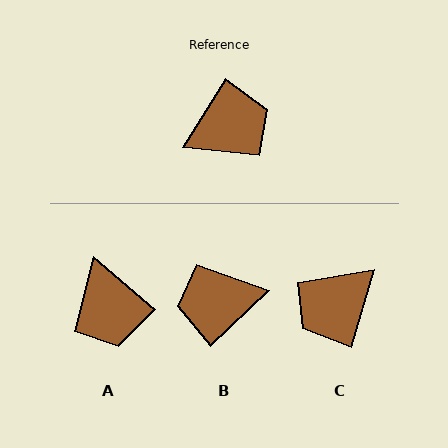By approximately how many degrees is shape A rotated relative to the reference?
Approximately 98 degrees clockwise.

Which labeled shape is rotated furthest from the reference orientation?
B, about 166 degrees away.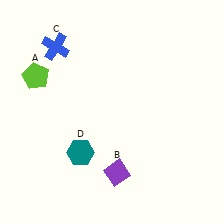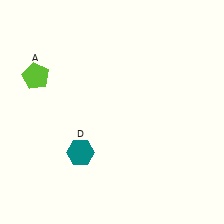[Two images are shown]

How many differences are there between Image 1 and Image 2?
There are 2 differences between the two images.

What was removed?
The purple diamond (B), the blue cross (C) were removed in Image 2.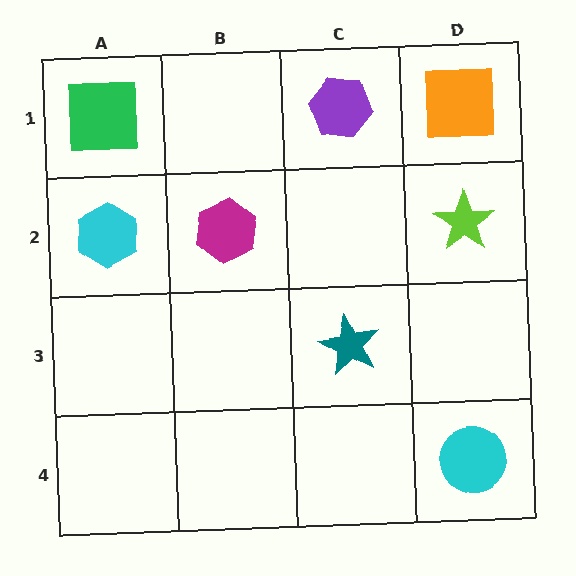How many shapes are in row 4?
1 shape.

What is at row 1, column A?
A green square.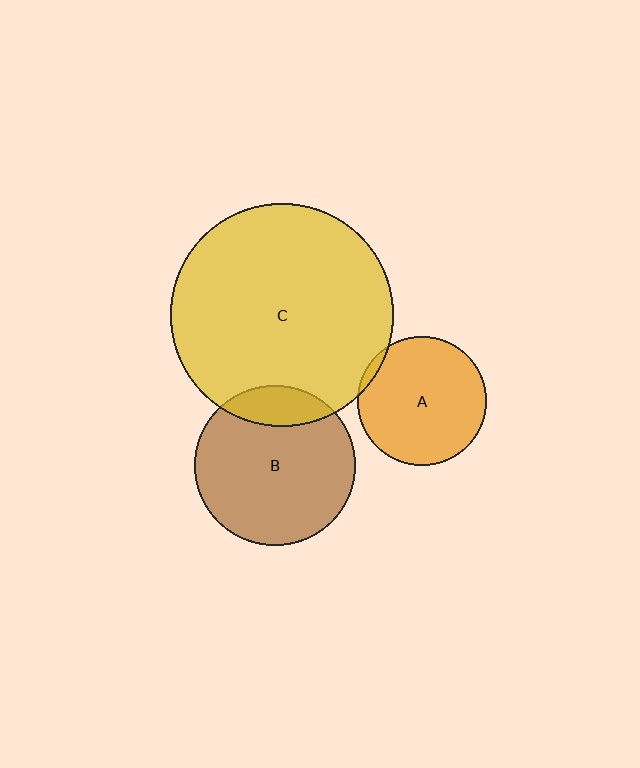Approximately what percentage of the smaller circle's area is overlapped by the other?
Approximately 5%.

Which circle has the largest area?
Circle C (yellow).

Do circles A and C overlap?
Yes.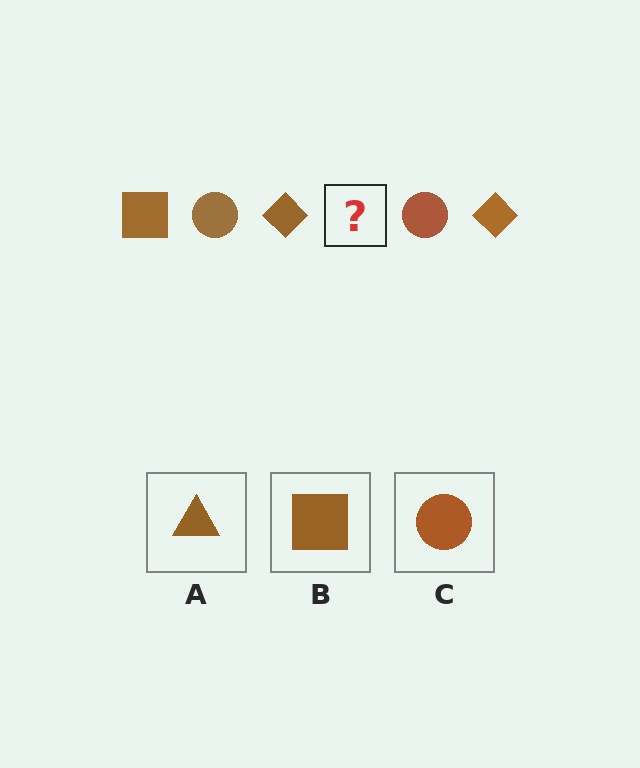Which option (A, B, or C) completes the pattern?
B.